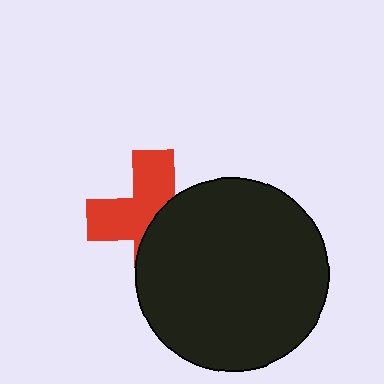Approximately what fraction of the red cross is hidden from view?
Roughly 50% of the red cross is hidden behind the black circle.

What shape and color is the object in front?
The object in front is a black circle.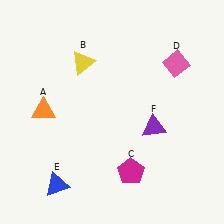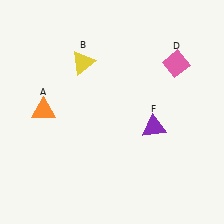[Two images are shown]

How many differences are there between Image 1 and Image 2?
There are 2 differences between the two images.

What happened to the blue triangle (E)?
The blue triangle (E) was removed in Image 2. It was in the bottom-left area of Image 1.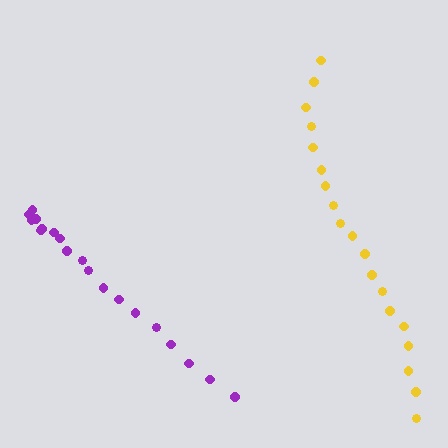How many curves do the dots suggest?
There are 2 distinct paths.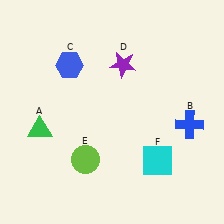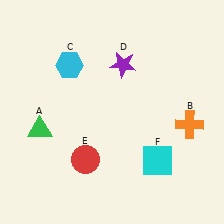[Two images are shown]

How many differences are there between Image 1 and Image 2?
There are 3 differences between the two images.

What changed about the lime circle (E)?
In Image 1, E is lime. In Image 2, it changed to red.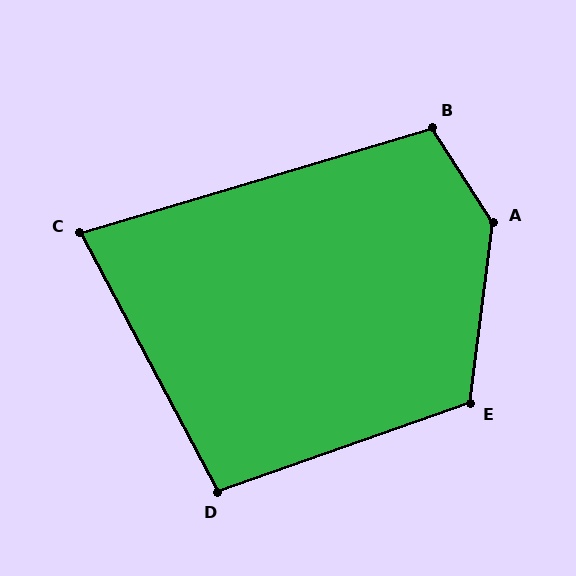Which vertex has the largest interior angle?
A, at approximately 140 degrees.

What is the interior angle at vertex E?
Approximately 117 degrees (obtuse).